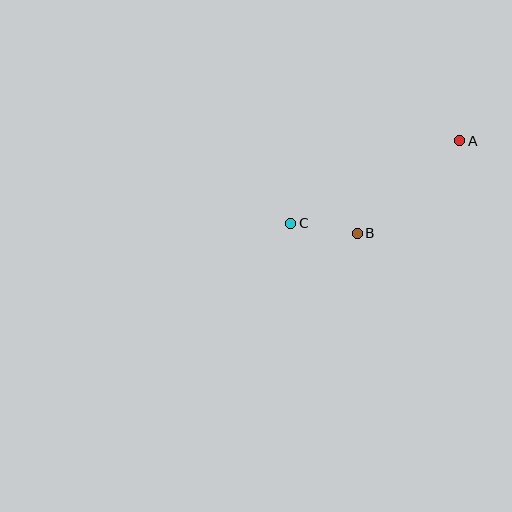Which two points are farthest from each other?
Points A and C are farthest from each other.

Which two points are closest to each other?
Points B and C are closest to each other.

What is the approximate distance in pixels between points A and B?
The distance between A and B is approximately 138 pixels.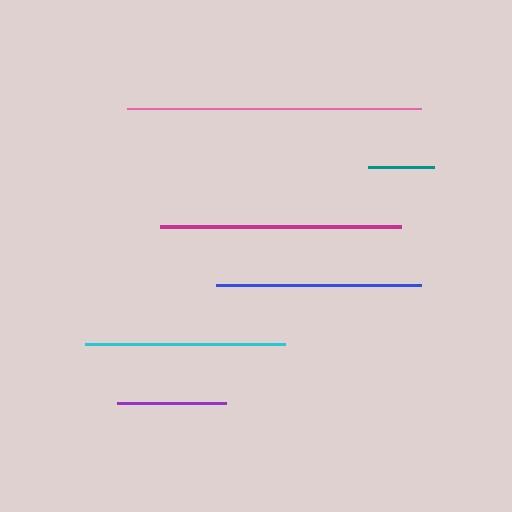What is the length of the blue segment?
The blue segment is approximately 205 pixels long.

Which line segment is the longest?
The pink line is the longest at approximately 294 pixels.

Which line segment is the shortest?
The teal line is the shortest at approximately 66 pixels.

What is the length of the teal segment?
The teal segment is approximately 66 pixels long.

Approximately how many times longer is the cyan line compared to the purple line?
The cyan line is approximately 1.8 times the length of the purple line.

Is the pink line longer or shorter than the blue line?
The pink line is longer than the blue line.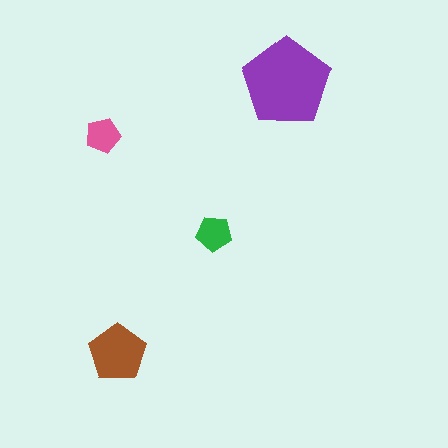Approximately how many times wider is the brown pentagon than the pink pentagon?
About 1.5 times wider.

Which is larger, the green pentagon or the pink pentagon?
The green one.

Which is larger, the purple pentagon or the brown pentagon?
The purple one.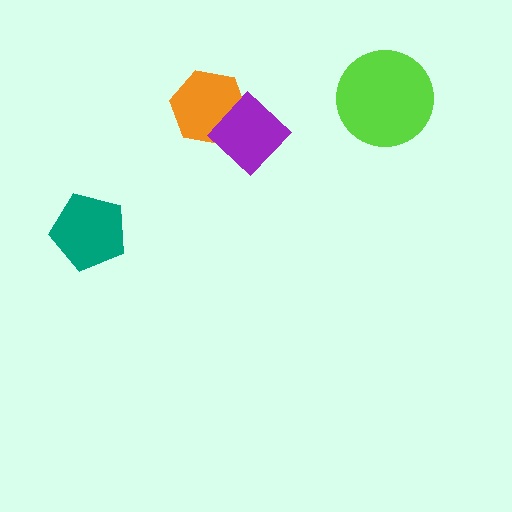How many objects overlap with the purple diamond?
1 object overlaps with the purple diamond.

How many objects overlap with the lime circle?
0 objects overlap with the lime circle.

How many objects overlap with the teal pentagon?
0 objects overlap with the teal pentagon.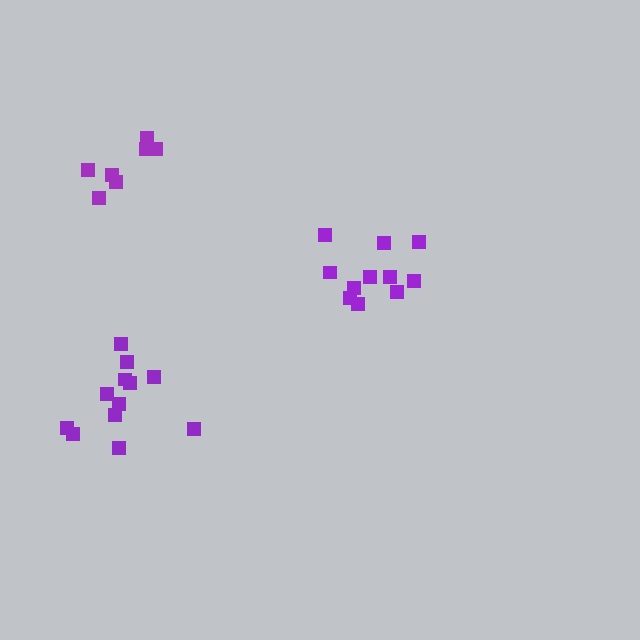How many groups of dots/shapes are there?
There are 3 groups.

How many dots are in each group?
Group 1: 12 dots, Group 2: 11 dots, Group 3: 7 dots (30 total).